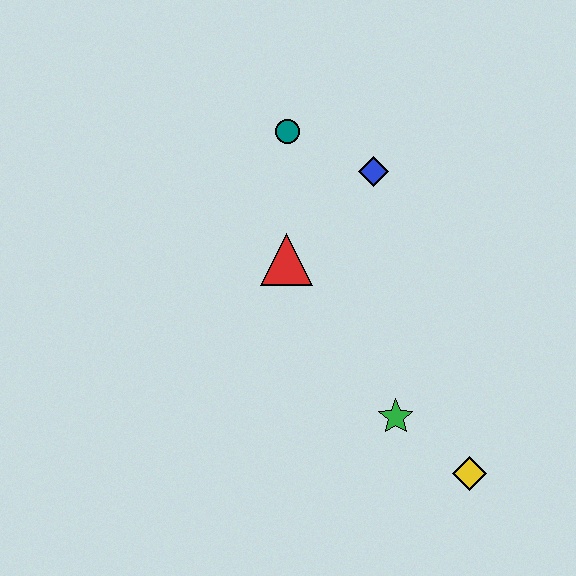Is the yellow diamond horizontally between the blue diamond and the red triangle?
No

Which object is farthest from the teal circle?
The yellow diamond is farthest from the teal circle.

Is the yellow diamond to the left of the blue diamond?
No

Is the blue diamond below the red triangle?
No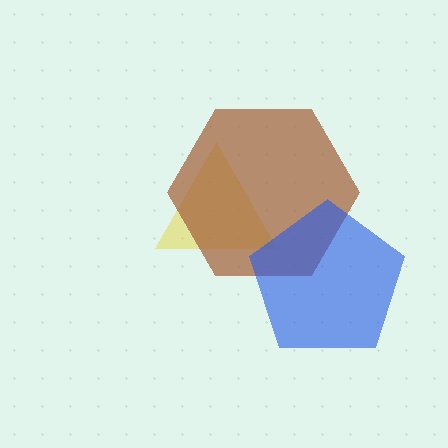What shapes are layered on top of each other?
The layered shapes are: a yellow triangle, a brown hexagon, a blue pentagon.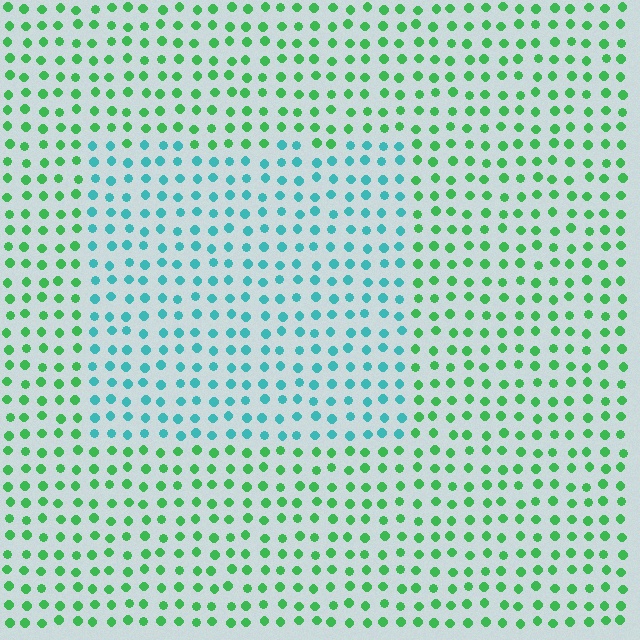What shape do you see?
I see a rectangle.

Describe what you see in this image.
The image is filled with small green elements in a uniform arrangement. A rectangle-shaped region is visible where the elements are tinted to a slightly different hue, forming a subtle color boundary.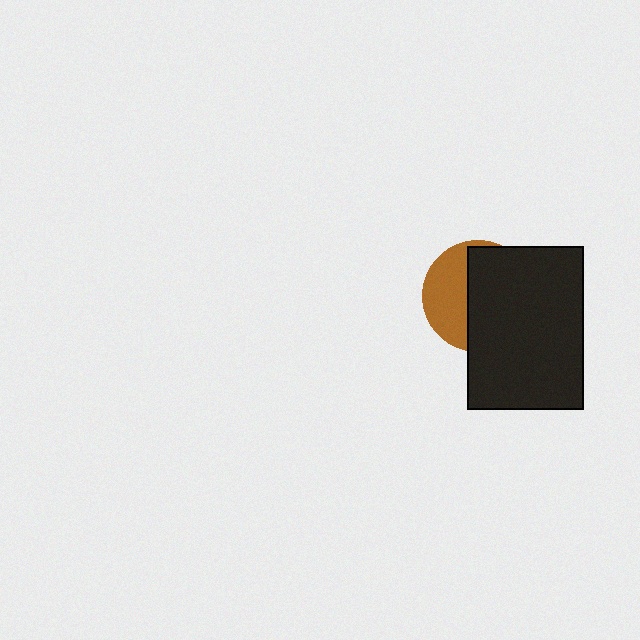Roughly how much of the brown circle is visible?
A small part of it is visible (roughly 40%).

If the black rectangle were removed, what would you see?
You would see the complete brown circle.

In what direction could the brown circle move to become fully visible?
The brown circle could move left. That would shift it out from behind the black rectangle entirely.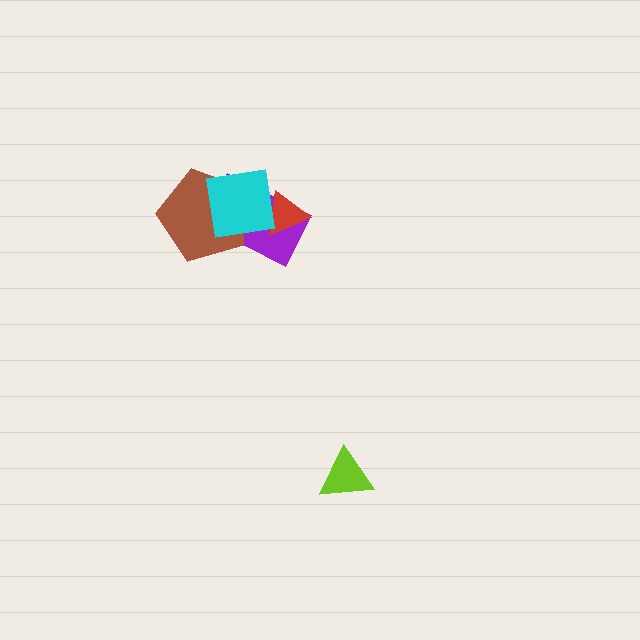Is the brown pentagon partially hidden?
Yes, it is partially covered by another shape.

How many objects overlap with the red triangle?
2 objects overlap with the red triangle.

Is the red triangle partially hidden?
Yes, it is partially covered by another shape.